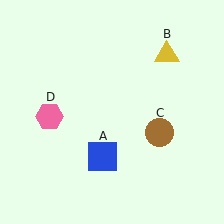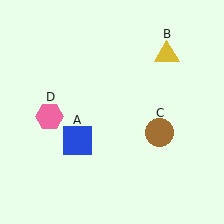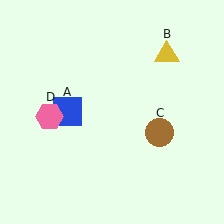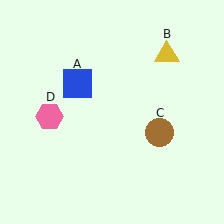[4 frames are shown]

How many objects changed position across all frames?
1 object changed position: blue square (object A).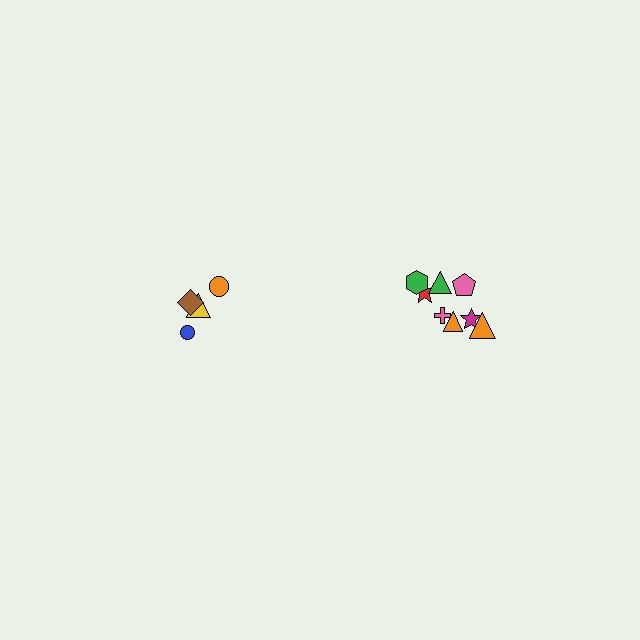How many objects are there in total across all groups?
There are 12 objects.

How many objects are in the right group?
There are 8 objects.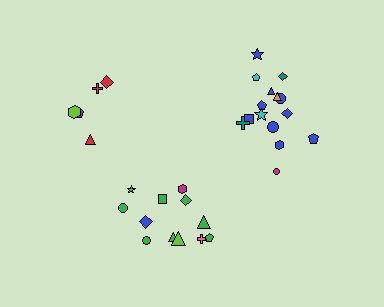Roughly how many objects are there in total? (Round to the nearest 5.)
Roughly 30 objects in total.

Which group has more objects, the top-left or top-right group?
The top-right group.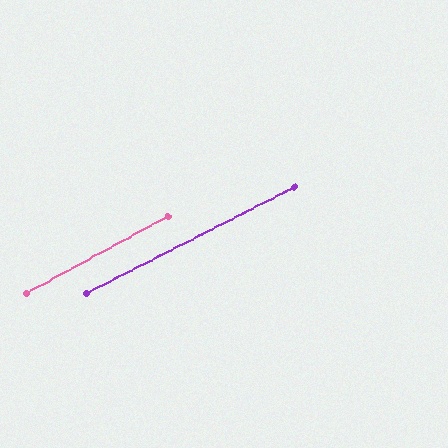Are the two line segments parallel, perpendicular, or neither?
Parallel — their directions differ by only 1.5°.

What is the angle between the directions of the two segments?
Approximately 1 degree.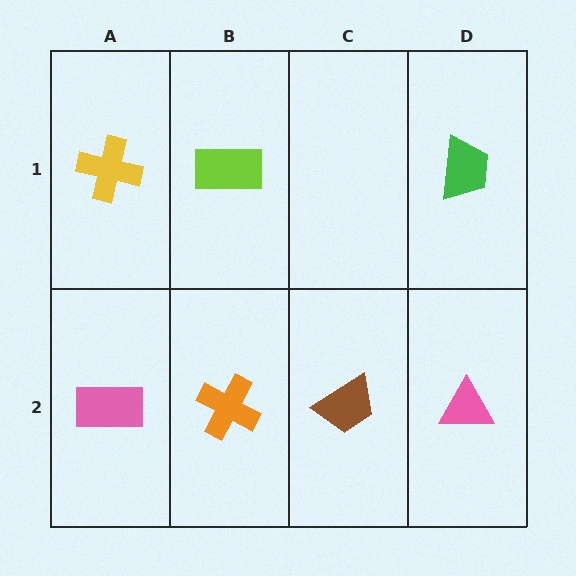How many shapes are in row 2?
4 shapes.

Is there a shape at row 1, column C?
No, that cell is empty.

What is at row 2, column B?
An orange cross.